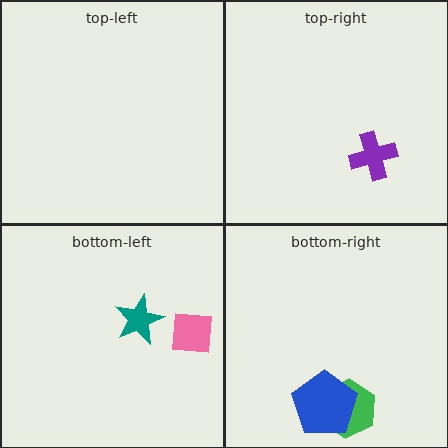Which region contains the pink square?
The bottom-left region.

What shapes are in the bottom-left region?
The teal star, the pink square.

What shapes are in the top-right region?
The purple cross.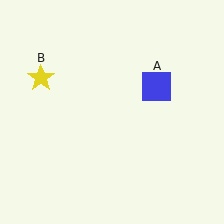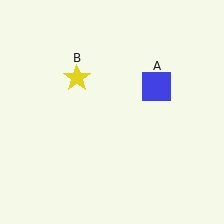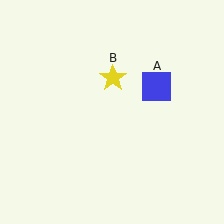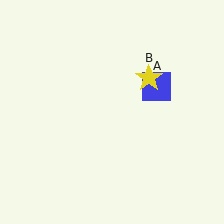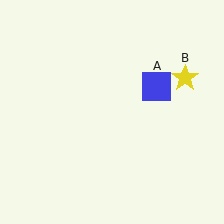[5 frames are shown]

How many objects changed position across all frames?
1 object changed position: yellow star (object B).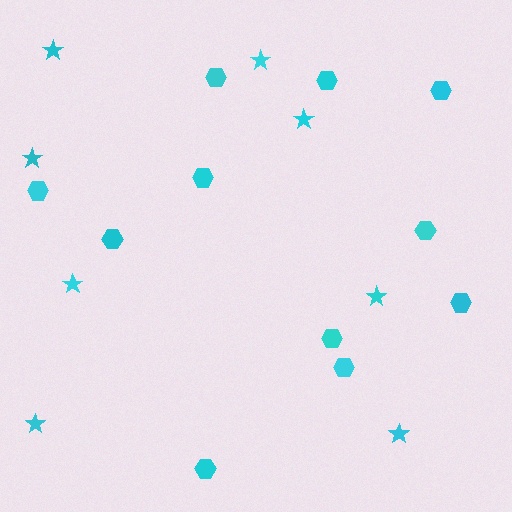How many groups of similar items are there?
There are 2 groups: one group of stars (8) and one group of hexagons (11).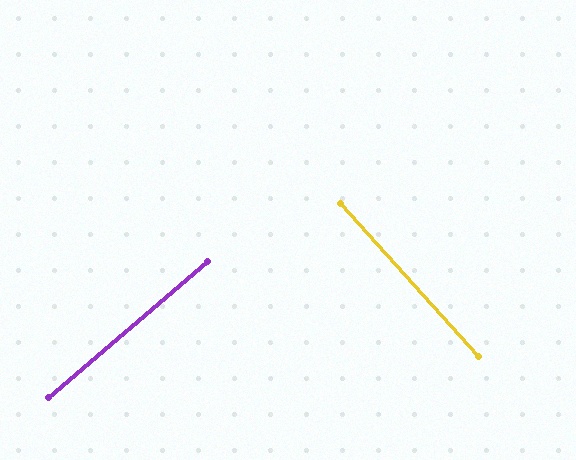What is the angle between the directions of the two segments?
Approximately 88 degrees.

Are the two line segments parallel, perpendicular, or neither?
Perpendicular — they meet at approximately 88°.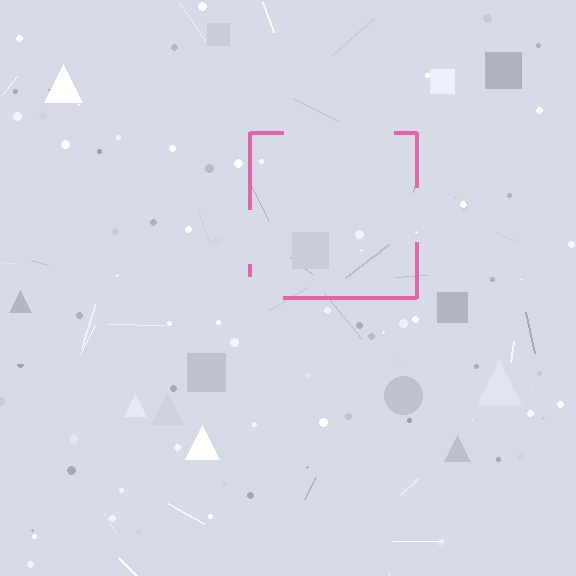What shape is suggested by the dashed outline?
The dashed outline suggests a square.